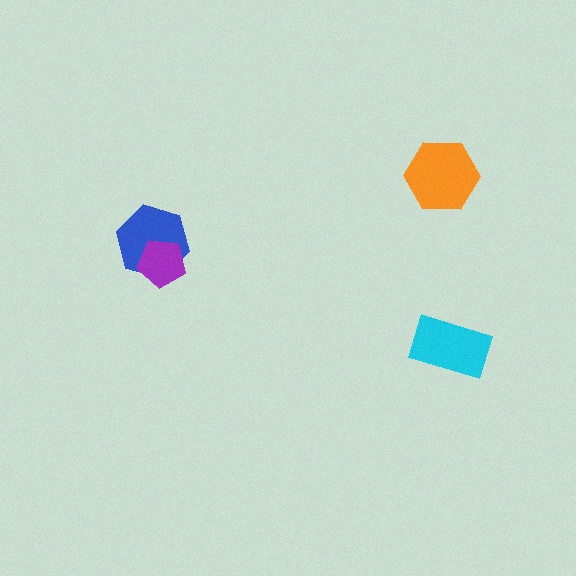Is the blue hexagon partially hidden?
Yes, it is partially covered by another shape.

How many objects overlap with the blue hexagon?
1 object overlaps with the blue hexagon.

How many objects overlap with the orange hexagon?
0 objects overlap with the orange hexagon.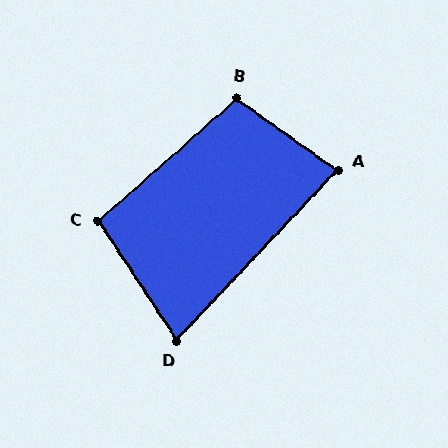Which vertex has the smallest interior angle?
D, at approximately 77 degrees.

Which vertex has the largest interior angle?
B, at approximately 103 degrees.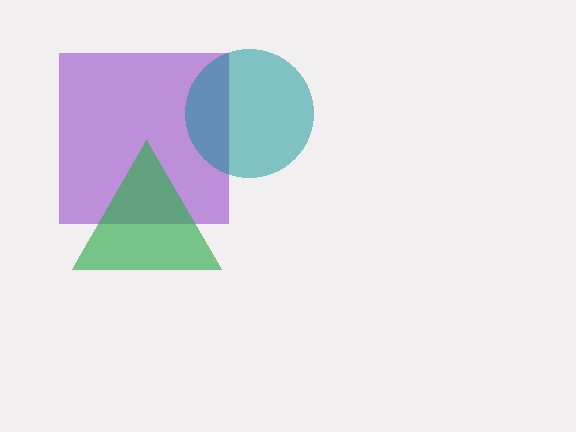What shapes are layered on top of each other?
The layered shapes are: a purple square, a teal circle, a green triangle.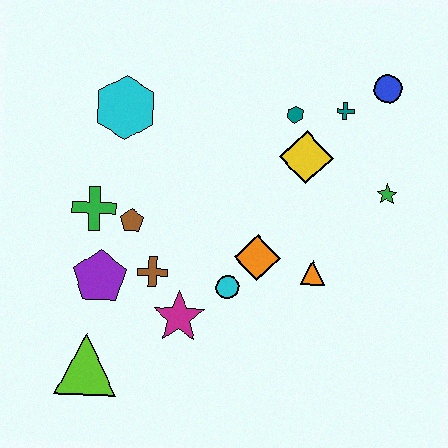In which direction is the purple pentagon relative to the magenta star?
The purple pentagon is to the left of the magenta star.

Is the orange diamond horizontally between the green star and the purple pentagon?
Yes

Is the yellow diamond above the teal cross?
No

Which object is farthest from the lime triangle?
The blue circle is farthest from the lime triangle.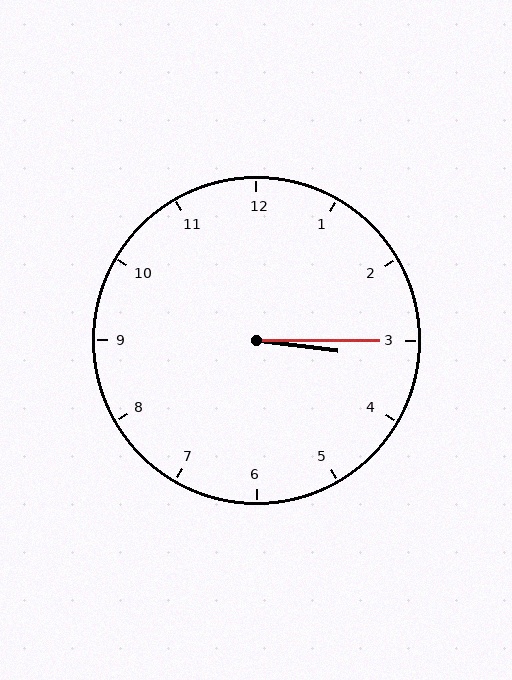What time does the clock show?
3:15.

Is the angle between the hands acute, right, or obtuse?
It is acute.